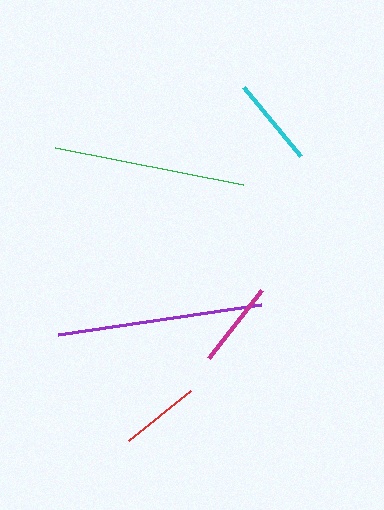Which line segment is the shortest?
The red line is the shortest at approximately 79 pixels.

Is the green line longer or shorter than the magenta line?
The green line is longer than the magenta line.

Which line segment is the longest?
The purple line is the longest at approximately 205 pixels.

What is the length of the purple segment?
The purple segment is approximately 205 pixels long.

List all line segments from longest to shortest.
From longest to shortest: purple, green, cyan, magenta, red.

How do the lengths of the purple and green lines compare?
The purple and green lines are approximately the same length.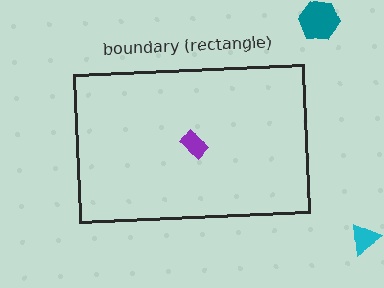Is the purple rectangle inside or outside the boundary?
Inside.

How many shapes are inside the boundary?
1 inside, 2 outside.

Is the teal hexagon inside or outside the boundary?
Outside.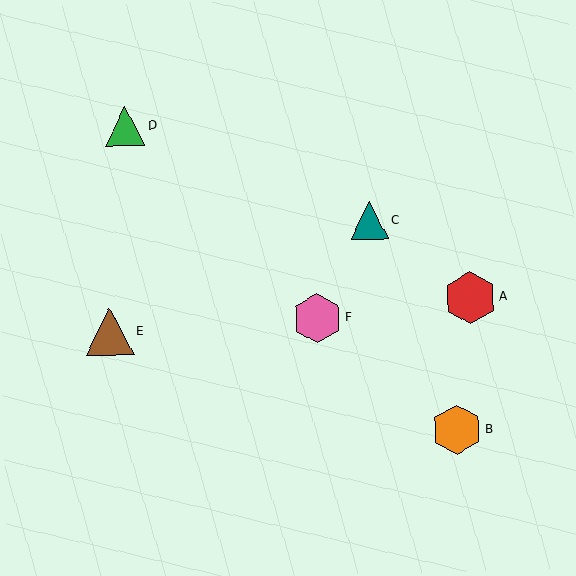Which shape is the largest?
The red hexagon (labeled A) is the largest.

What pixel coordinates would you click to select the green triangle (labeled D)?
Click at (125, 126) to select the green triangle D.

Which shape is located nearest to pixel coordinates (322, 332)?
The pink hexagon (labeled F) at (317, 318) is nearest to that location.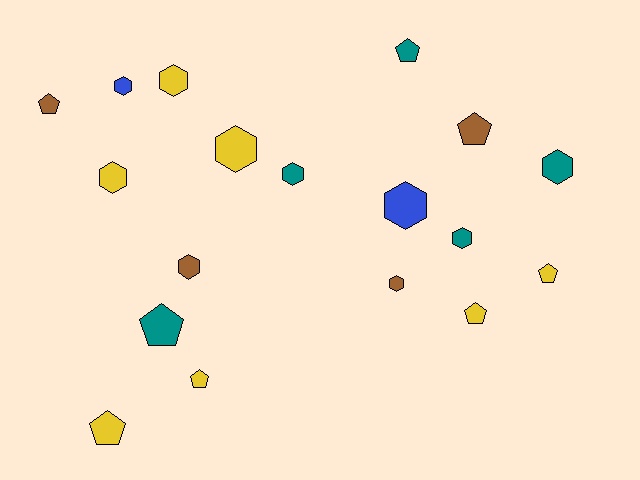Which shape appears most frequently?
Hexagon, with 10 objects.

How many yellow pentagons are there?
There are 4 yellow pentagons.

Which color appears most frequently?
Yellow, with 7 objects.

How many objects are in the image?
There are 18 objects.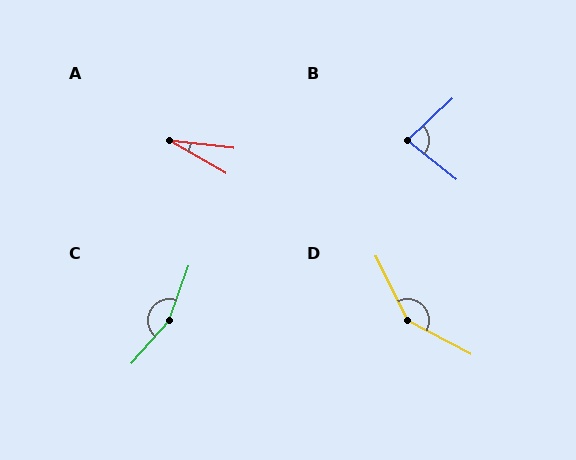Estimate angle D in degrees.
Approximately 144 degrees.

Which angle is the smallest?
A, at approximately 23 degrees.